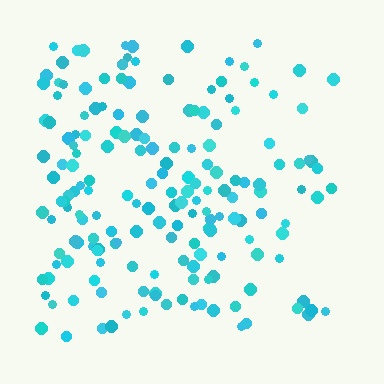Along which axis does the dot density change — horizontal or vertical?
Horizontal.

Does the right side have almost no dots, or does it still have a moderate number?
Still a moderate number, just noticeably fewer than the left.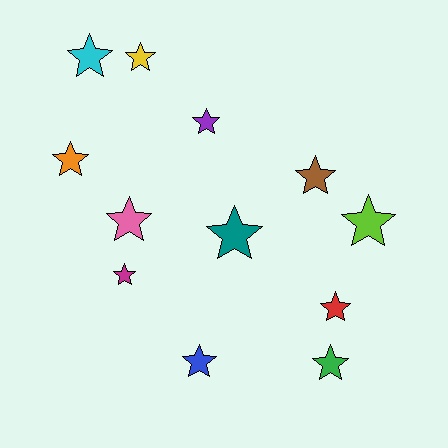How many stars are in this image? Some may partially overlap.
There are 12 stars.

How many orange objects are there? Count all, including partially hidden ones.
There is 1 orange object.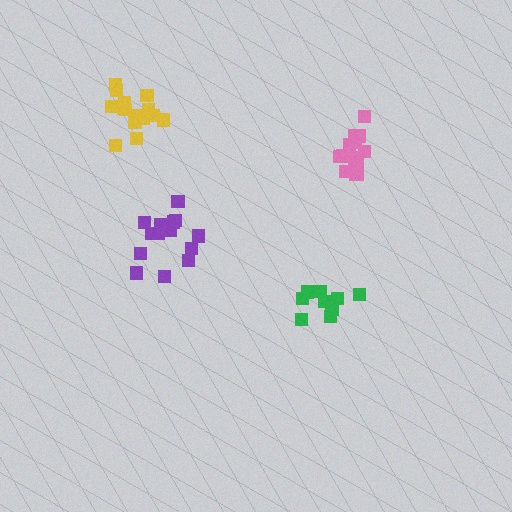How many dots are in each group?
Group 1: 15 dots, Group 2: 9 dots, Group 3: 14 dots, Group 4: 15 dots (53 total).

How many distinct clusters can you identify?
There are 4 distinct clusters.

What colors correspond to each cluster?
The clusters are colored: purple, green, pink, yellow.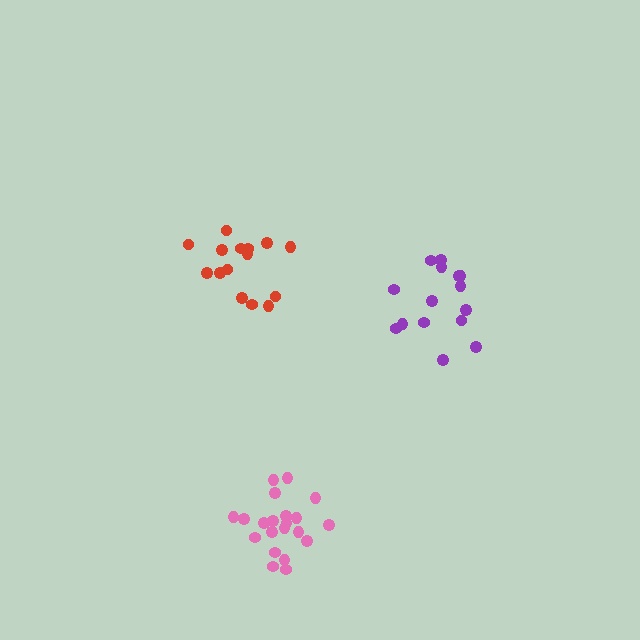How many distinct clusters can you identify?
There are 3 distinct clusters.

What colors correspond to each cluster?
The clusters are colored: purple, pink, red.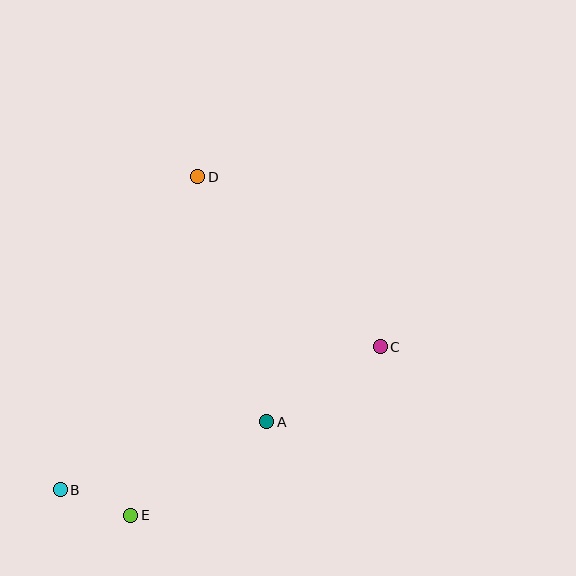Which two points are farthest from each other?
Points B and C are farthest from each other.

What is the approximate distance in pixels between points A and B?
The distance between A and B is approximately 217 pixels.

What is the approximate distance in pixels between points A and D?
The distance between A and D is approximately 255 pixels.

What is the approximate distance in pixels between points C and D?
The distance between C and D is approximately 250 pixels.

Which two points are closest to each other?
Points B and E are closest to each other.